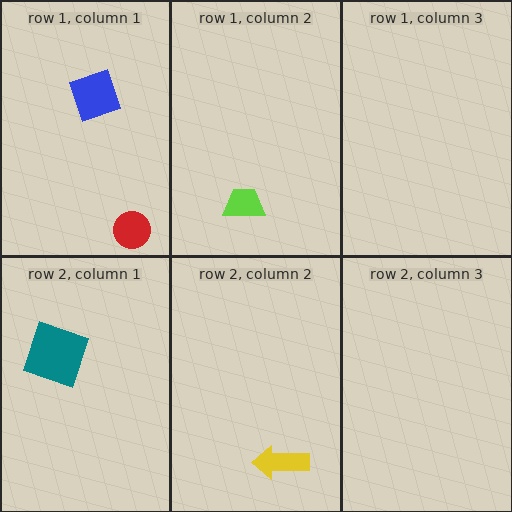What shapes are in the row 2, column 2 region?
The yellow arrow.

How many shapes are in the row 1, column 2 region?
1.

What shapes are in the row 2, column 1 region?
The teal square.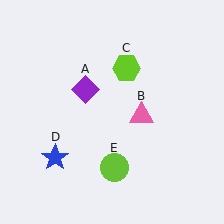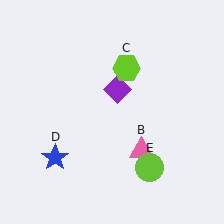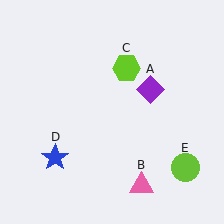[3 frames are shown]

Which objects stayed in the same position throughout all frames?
Lime hexagon (object C) and blue star (object D) remained stationary.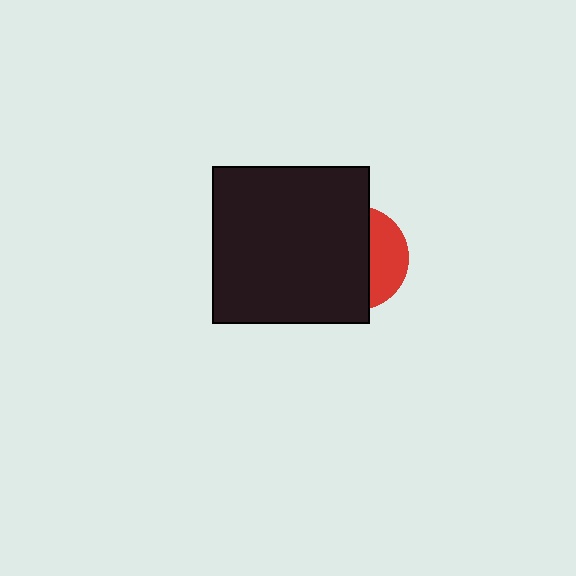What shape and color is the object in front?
The object in front is a black square.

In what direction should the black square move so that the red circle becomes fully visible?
The black square should move left. That is the shortest direction to clear the overlap and leave the red circle fully visible.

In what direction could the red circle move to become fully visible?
The red circle could move right. That would shift it out from behind the black square entirely.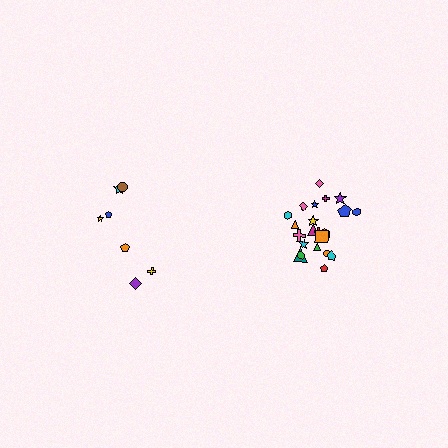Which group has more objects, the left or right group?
The right group.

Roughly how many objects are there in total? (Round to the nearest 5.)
Roughly 30 objects in total.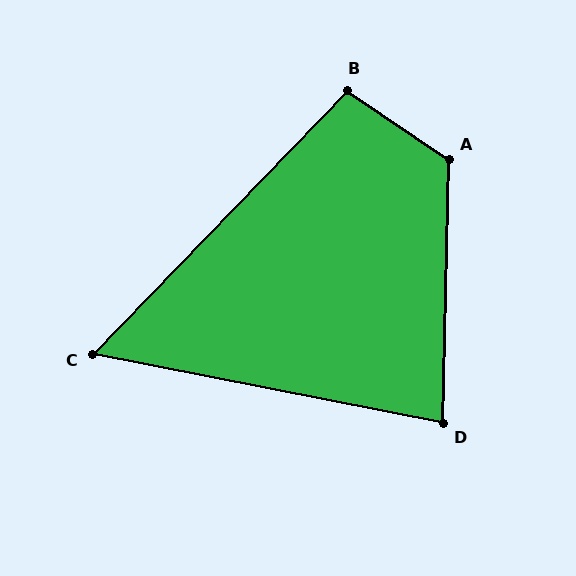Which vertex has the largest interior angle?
A, at approximately 123 degrees.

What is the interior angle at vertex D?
Approximately 80 degrees (acute).